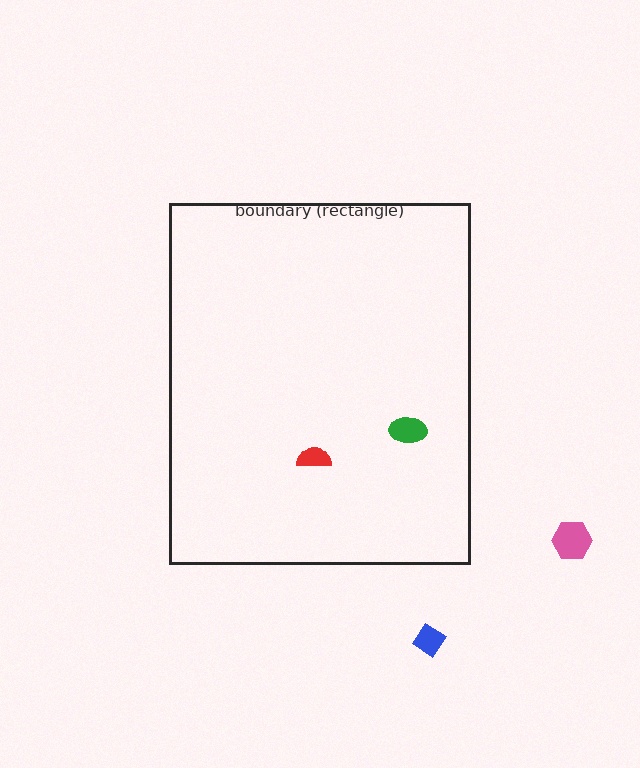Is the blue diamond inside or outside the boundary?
Outside.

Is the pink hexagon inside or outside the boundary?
Outside.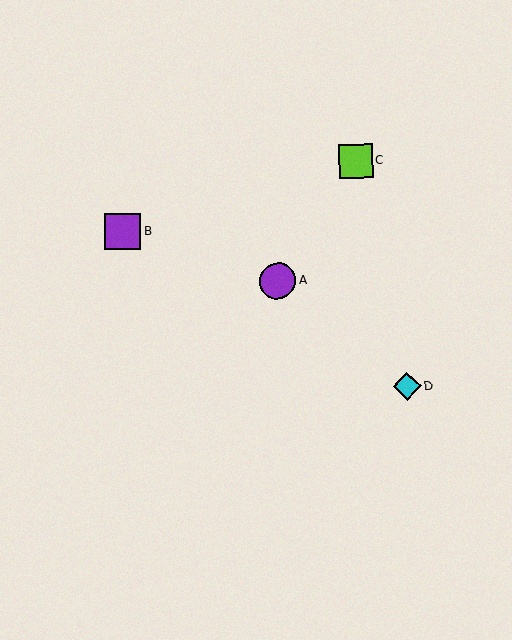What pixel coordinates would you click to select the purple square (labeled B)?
Click at (123, 232) to select the purple square B.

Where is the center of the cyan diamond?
The center of the cyan diamond is at (407, 387).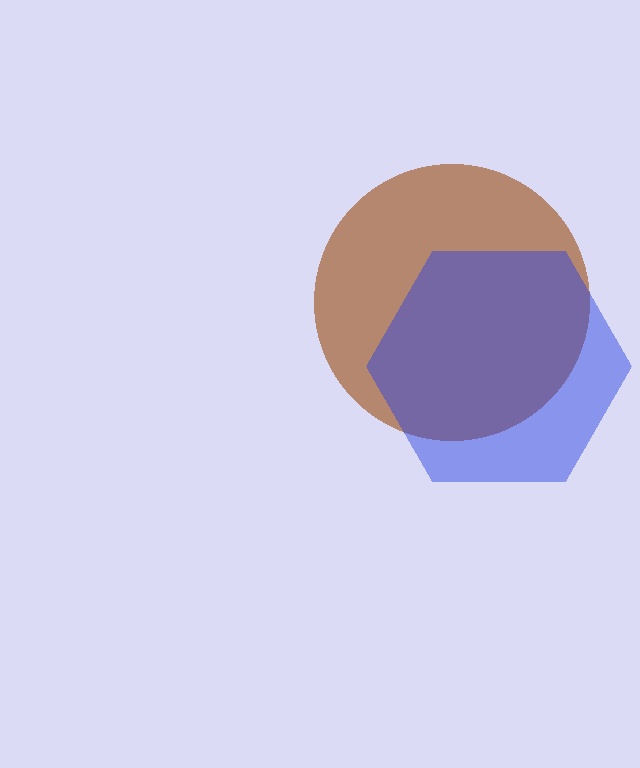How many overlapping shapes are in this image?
There are 2 overlapping shapes in the image.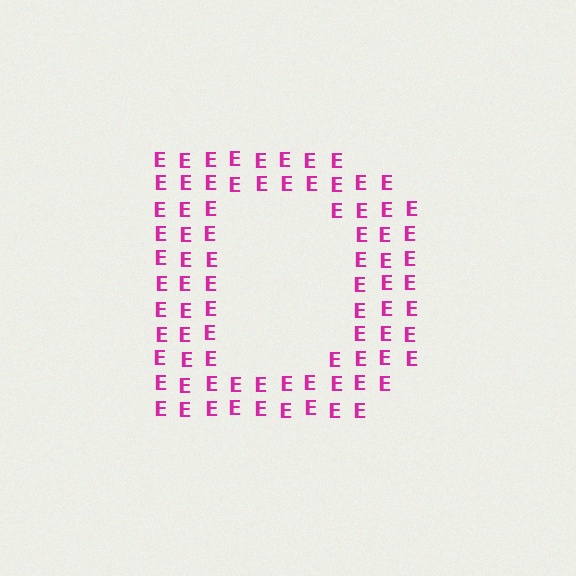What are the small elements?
The small elements are letter E's.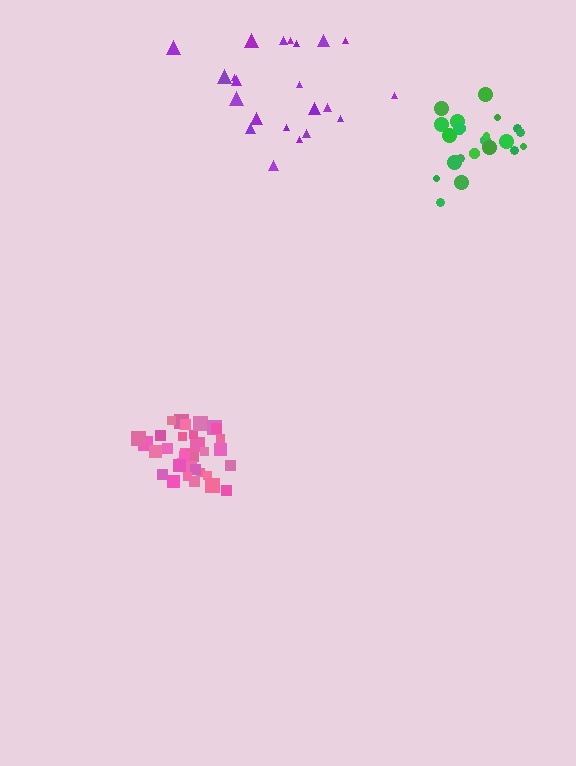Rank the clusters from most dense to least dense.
pink, green, purple.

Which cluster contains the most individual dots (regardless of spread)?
Pink (34).